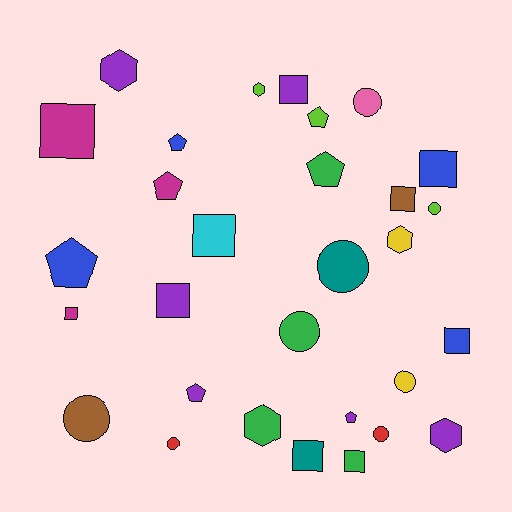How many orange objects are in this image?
There are no orange objects.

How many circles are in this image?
There are 8 circles.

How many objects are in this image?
There are 30 objects.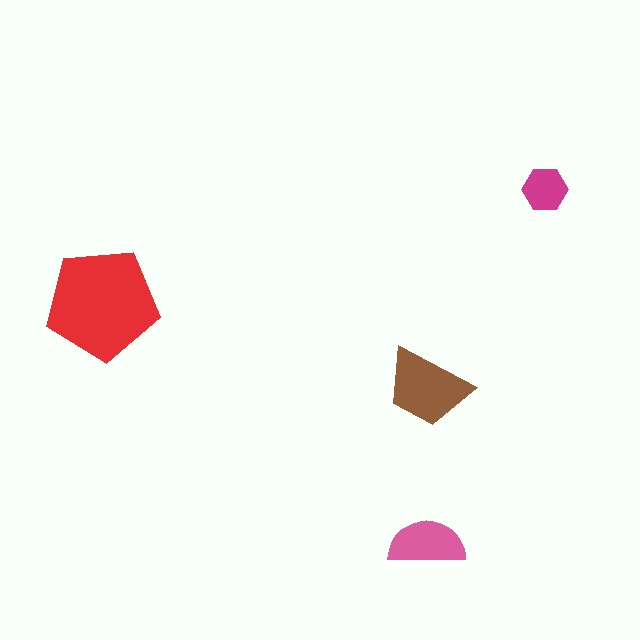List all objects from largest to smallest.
The red pentagon, the brown trapezoid, the pink semicircle, the magenta hexagon.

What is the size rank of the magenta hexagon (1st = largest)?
4th.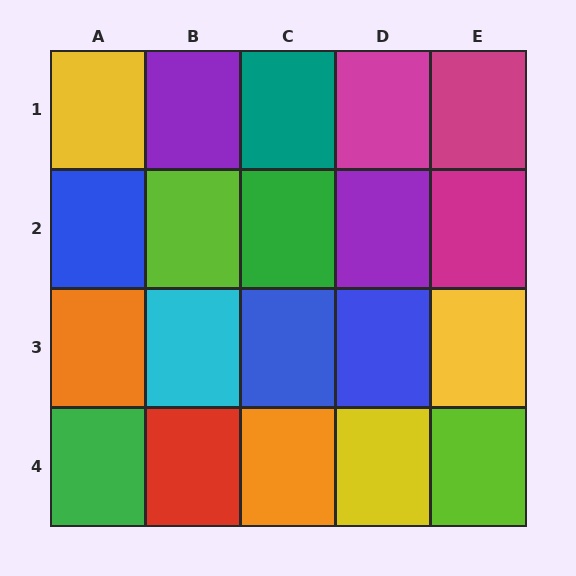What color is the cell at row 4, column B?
Red.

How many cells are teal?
1 cell is teal.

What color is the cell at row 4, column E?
Lime.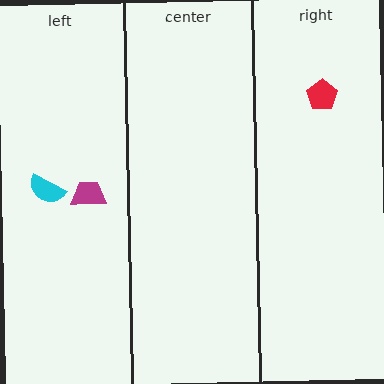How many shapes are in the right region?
1.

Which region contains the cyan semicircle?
The left region.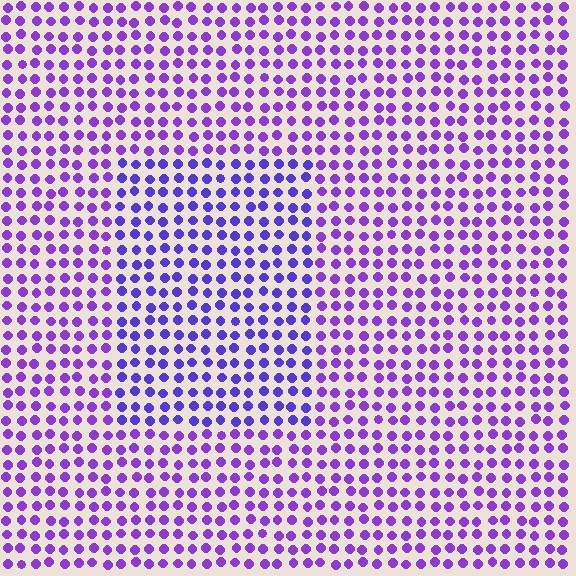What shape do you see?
I see a rectangle.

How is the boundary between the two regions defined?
The boundary is defined purely by a slight shift in hue (about 23 degrees). Spacing, size, and orientation are identical on both sides.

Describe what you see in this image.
The image is filled with small purple elements in a uniform arrangement. A rectangle-shaped region is visible where the elements are tinted to a slightly different hue, forming a subtle color boundary.